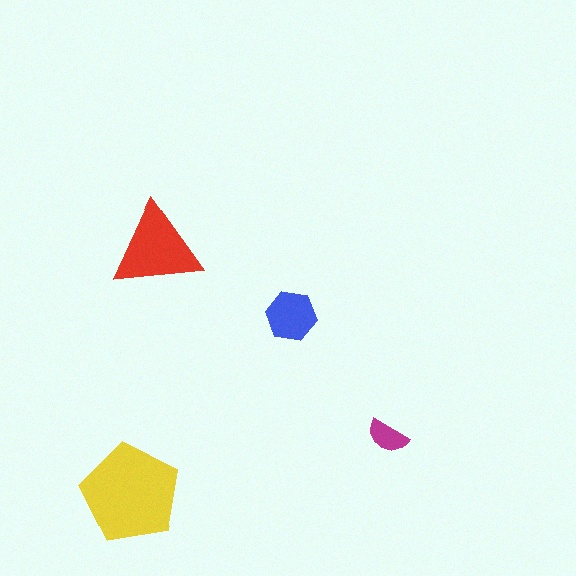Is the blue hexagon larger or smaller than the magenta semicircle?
Larger.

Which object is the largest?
The yellow pentagon.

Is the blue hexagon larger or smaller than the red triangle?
Smaller.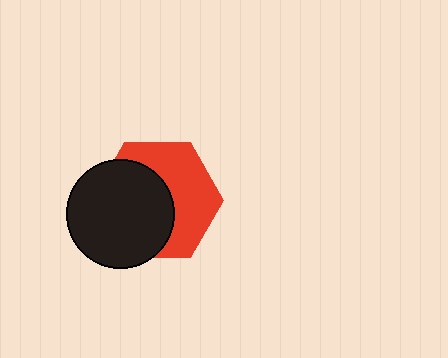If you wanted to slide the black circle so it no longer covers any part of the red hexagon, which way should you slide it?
Slide it toward the lower-left — that is the most direct way to separate the two shapes.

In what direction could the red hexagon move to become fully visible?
The red hexagon could move toward the upper-right. That would shift it out from behind the black circle entirely.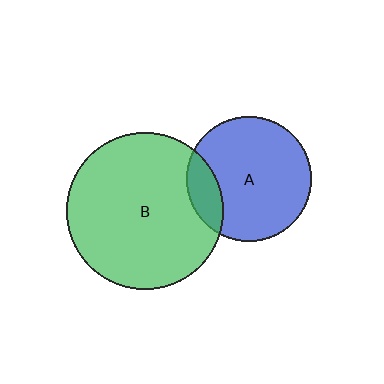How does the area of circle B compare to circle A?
Approximately 1.6 times.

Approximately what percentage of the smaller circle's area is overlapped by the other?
Approximately 15%.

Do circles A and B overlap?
Yes.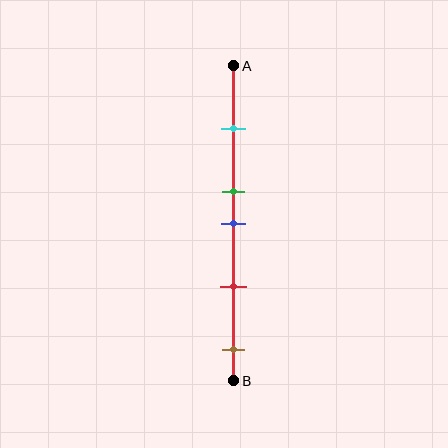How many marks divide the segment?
There are 5 marks dividing the segment.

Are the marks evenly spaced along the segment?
No, the marks are not evenly spaced.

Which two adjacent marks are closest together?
The green and blue marks are the closest adjacent pair.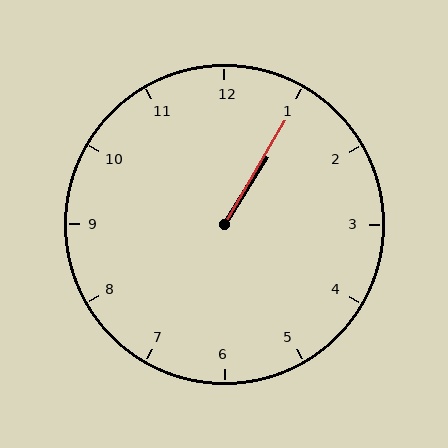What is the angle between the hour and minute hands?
Approximately 2 degrees.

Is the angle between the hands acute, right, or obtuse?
It is acute.